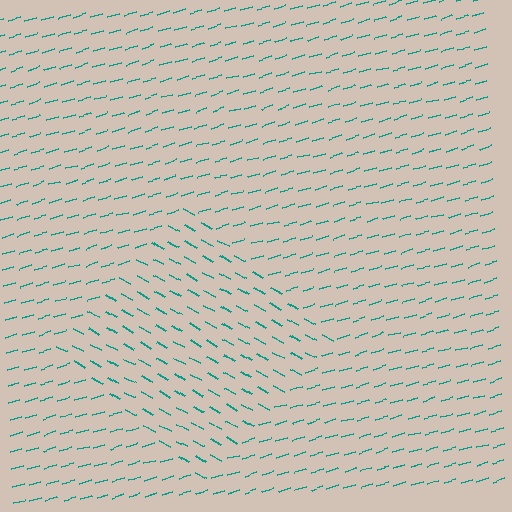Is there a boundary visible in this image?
Yes, there is a texture boundary formed by a change in line orientation.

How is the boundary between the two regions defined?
The boundary is defined purely by a change in line orientation (approximately 45 degrees difference). All lines are the same color and thickness.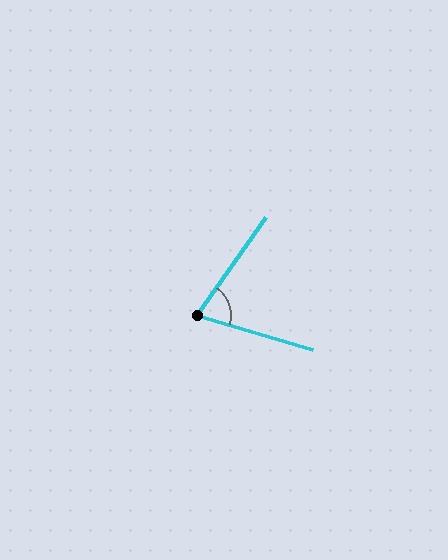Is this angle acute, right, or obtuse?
It is acute.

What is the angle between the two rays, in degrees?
Approximately 72 degrees.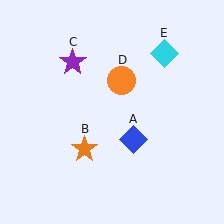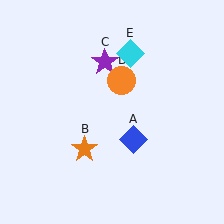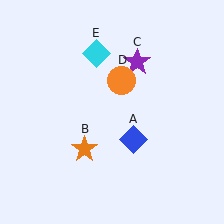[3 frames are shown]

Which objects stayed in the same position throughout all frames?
Blue diamond (object A) and orange star (object B) and orange circle (object D) remained stationary.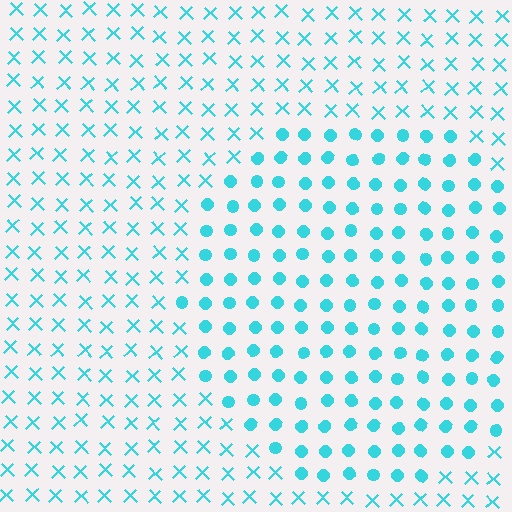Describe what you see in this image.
The image is filled with small cyan elements arranged in a uniform grid. A circle-shaped region contains circles, while the surrounding area contains X marks. The boundary is defined purely by the change in element shape.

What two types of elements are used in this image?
The image uses circles inside the circle region and X marks outside it.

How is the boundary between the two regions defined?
The boundary is defined by a change in element shape: circles inside vs. X marks outside. All elements share the same color and spacing.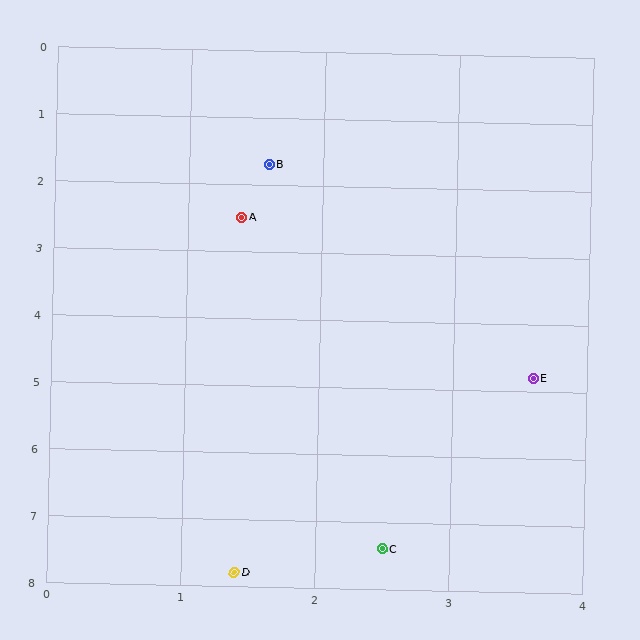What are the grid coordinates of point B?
Point B is at approximately (1.6, 1.7).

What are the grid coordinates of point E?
Point E is at approximately (3.6, 4.8).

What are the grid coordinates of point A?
Point A is at approximately (1.4, 2.5).